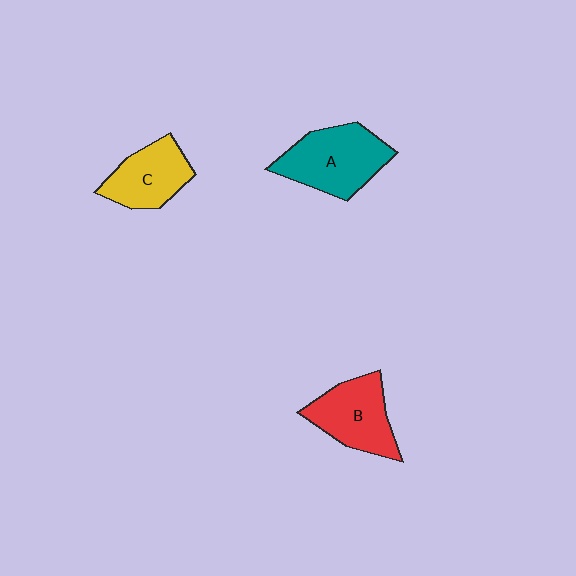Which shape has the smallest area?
Shape C (yellow).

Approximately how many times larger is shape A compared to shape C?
Approximately 1.3 times.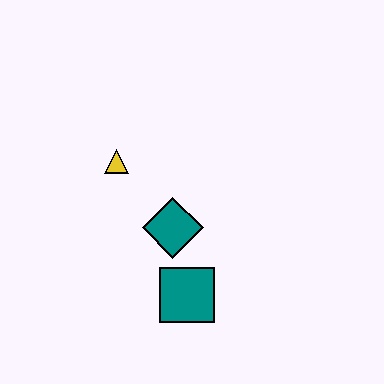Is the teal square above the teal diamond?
No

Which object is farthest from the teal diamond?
The yellow triangle is farthest from the teal diamond.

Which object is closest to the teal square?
The teal diamond is closest to the teal square.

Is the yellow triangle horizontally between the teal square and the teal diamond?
No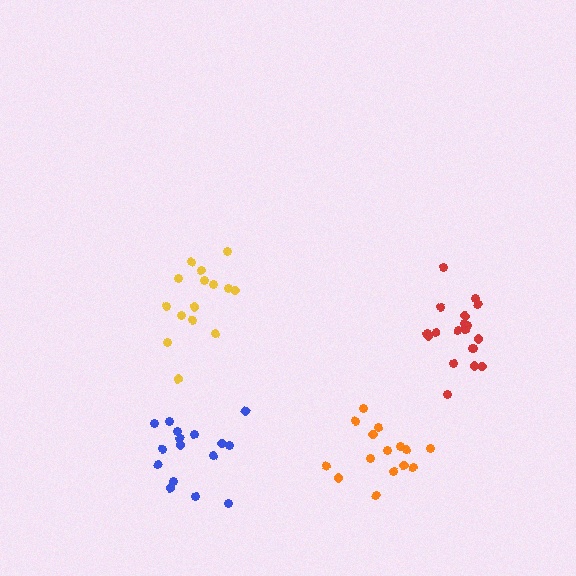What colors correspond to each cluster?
The clusters are colored: orange, yellow, red, blue.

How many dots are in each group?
Group 1: 15 dots, Group 2: 15 dots, Group 3: 19 dots, Group 4: 16 dots (65 total).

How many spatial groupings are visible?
There are 4 spatial groupings.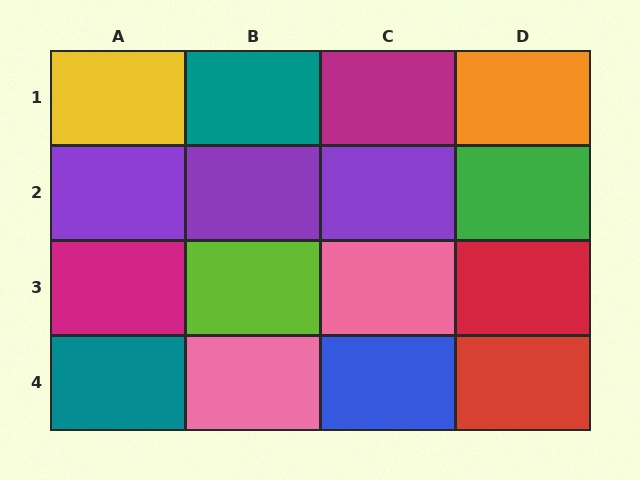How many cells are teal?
2 cells are teal.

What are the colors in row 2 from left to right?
Purple, purple, purple, green.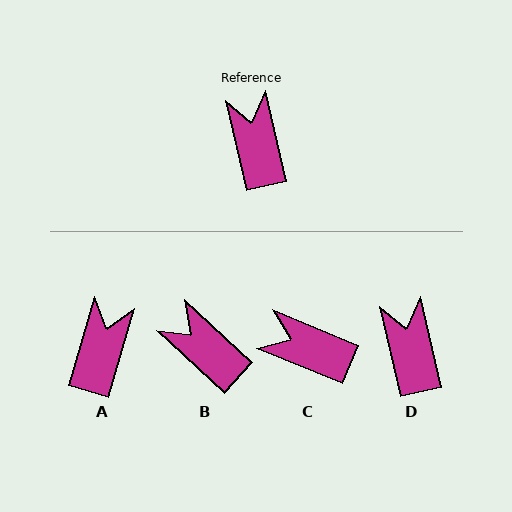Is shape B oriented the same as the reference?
No, it is off by about 34 degrees.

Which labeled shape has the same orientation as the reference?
D.